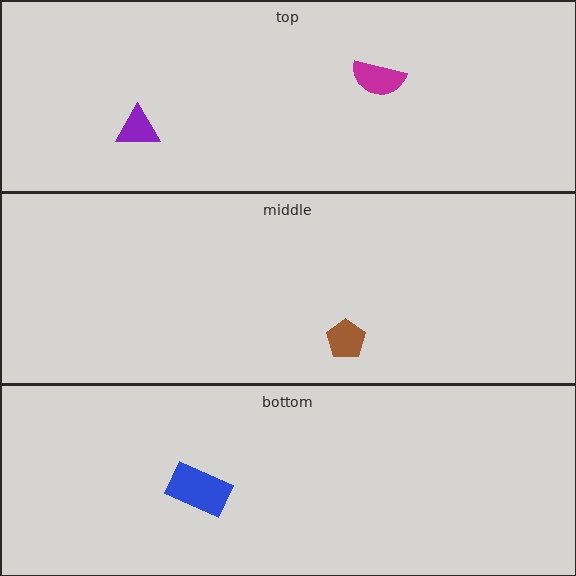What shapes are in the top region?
The purple triangle, the magenta semicircle.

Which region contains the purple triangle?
The top region.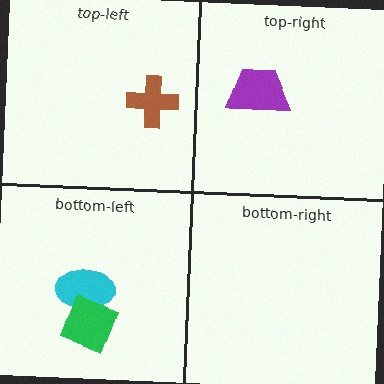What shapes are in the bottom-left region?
The cyan ellipse, the green square.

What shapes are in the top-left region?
The brown cross.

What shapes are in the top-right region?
The purple trapezoid.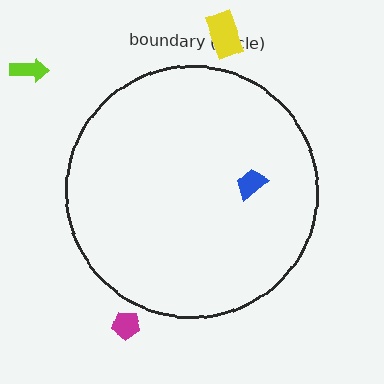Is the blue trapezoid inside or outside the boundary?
Inside.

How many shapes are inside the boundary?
1 inside, 3 outside.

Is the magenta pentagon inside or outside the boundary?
Outside.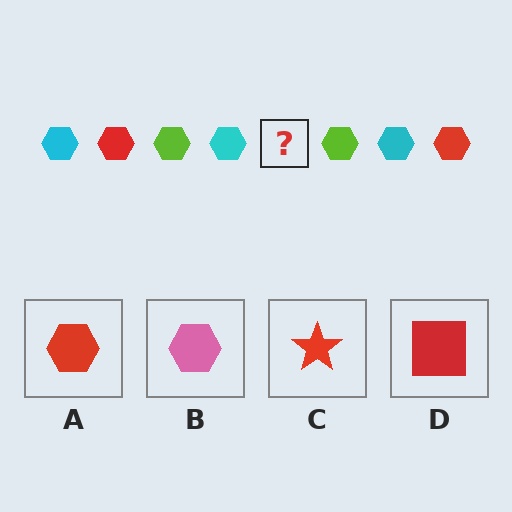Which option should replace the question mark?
Option A.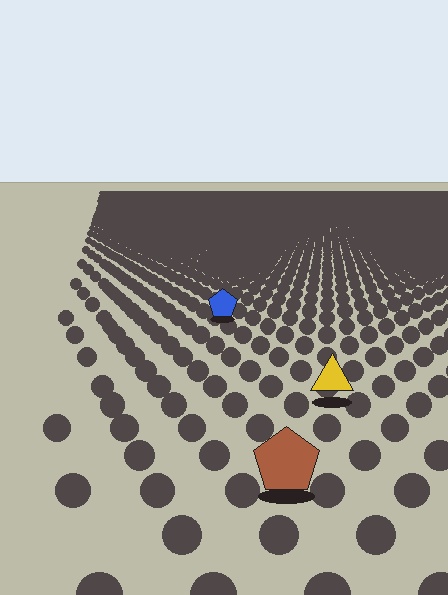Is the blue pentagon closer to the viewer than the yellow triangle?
No. The yellow triangle is closer — you can tell from the texture gradient: the ground texture is coarser near it.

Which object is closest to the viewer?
The brown pentagon is closest. The texture marks near it are larger and more spread out.